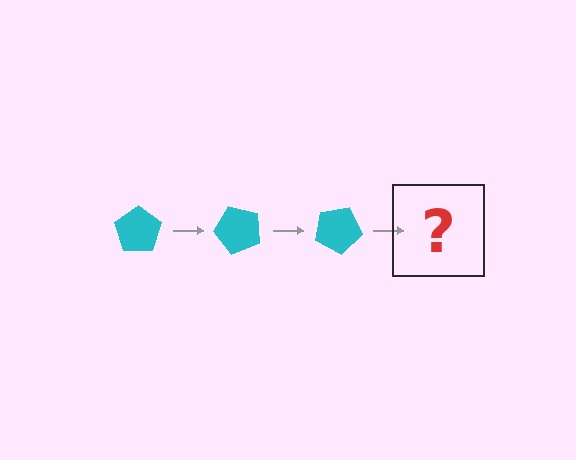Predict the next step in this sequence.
The next step is a cyan pentagon rotated 150 degrees.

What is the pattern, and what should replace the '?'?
The pattern is that the pentagon rotates 50 degrees each step. The '?' should be a cyan pentagon rotated 150 degrees.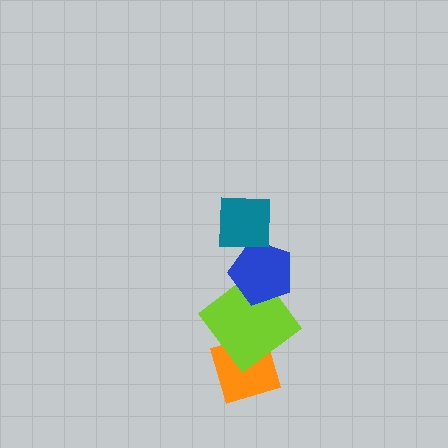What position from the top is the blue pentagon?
The blue pentagon is 2nd from the top.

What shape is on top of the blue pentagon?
The teal square is on top of the blue pentagon.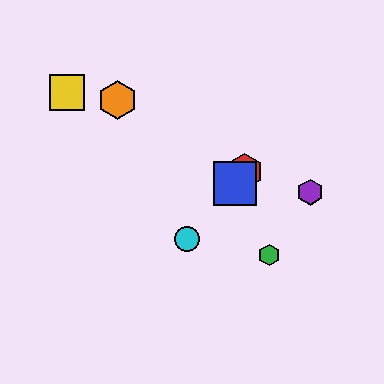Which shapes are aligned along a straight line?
The red hexagon, the blue square, the cyan circle are aligned along a straight line.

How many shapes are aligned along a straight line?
3 shapes (the red hexagon, the blue square, the cyan circle) are aligned along a straight line.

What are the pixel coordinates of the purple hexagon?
The purple hexagon is at (310, 192).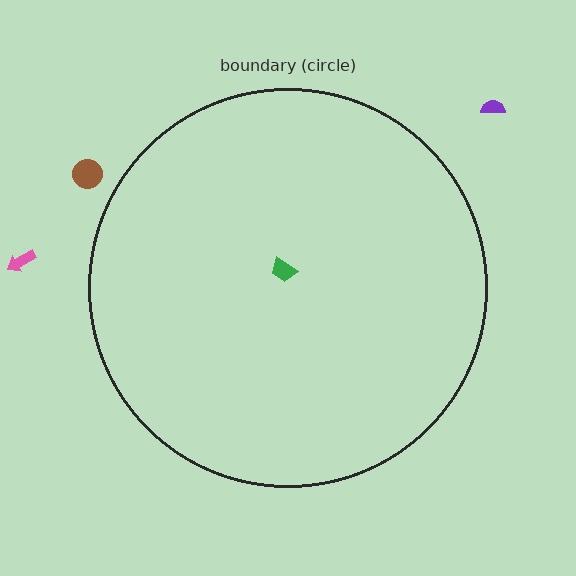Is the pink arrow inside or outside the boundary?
Outside.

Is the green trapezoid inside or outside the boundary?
Inside.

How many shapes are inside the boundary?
1 inside, 3 outside.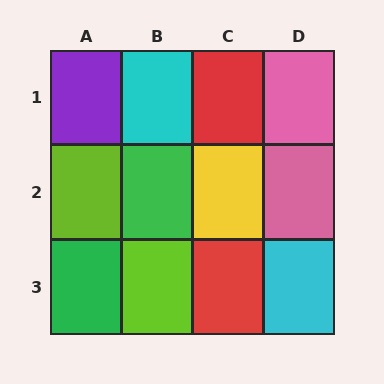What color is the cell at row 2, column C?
Yellow.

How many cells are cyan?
2 cells are cyan.